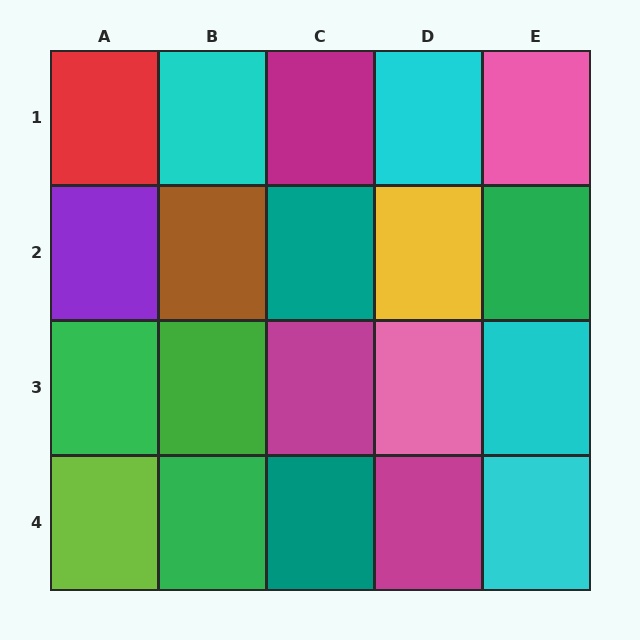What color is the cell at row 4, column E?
Cyan.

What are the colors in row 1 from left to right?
Red, cyan, magenta, cyan, pink.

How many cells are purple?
1 cell is purple.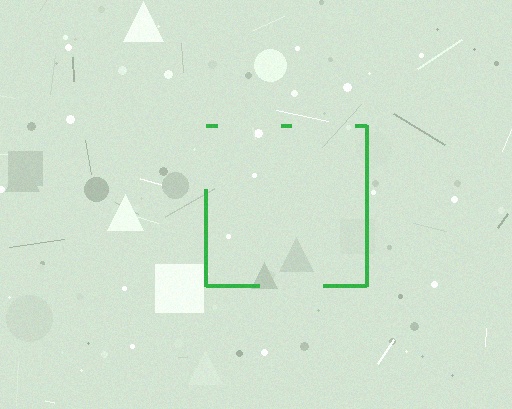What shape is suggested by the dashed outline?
The dashed outline suggests a square.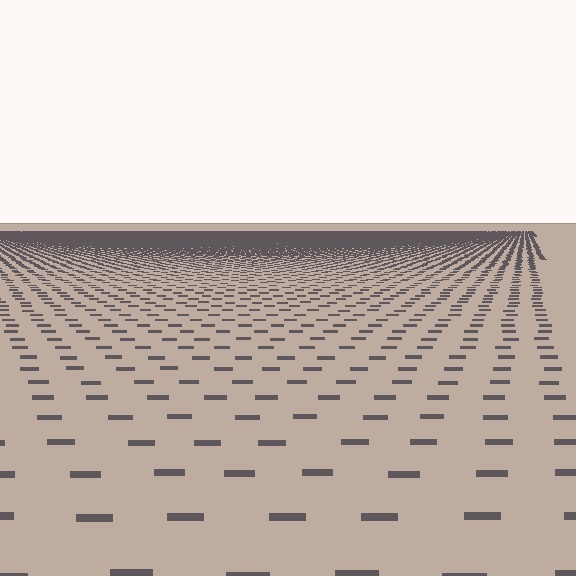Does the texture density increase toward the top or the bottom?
Density increases toward the top.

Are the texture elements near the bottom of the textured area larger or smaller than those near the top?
Larger. Near the bottom, elements are closer to the viewer and appear at a bigger on-screen size.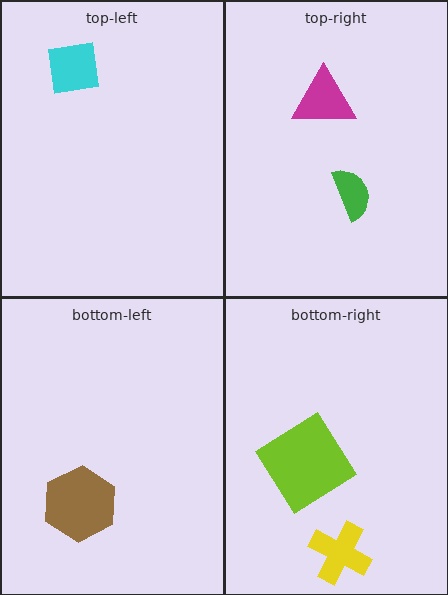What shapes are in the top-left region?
The cyan square.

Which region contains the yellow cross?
The bottom-right region.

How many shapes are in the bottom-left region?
1.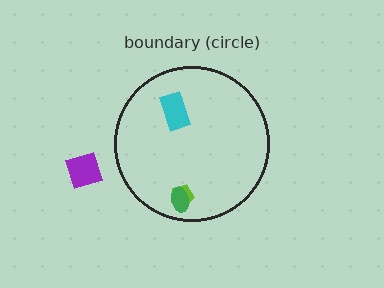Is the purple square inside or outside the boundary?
Outside.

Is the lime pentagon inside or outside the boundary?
Inside.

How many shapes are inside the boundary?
3 inside, 1 outside.